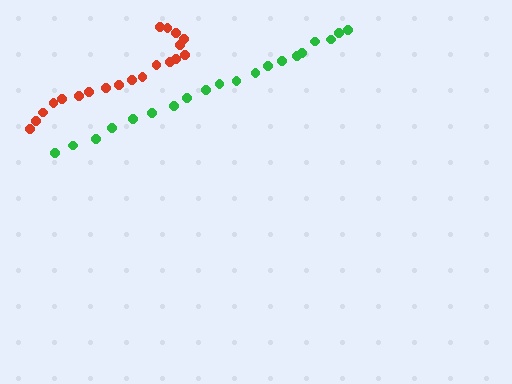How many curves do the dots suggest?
There are 2 distinct paths.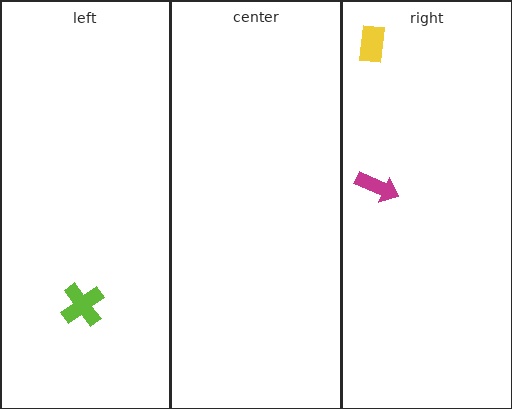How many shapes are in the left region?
1.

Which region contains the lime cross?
The left region.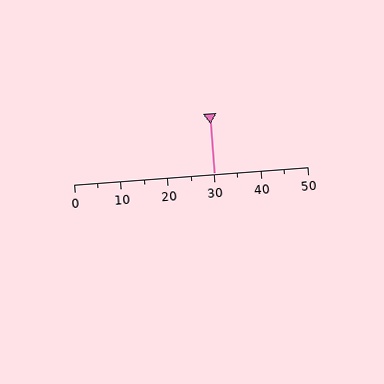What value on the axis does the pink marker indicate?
The marker indicates approximately 30.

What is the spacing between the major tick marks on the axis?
The major ticks are spaced 10 apart.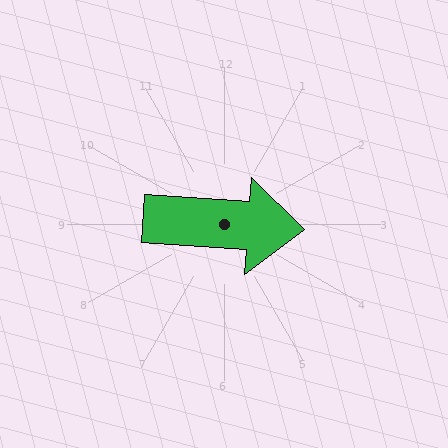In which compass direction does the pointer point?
East.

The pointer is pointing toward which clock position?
Roughly 3 o'clock.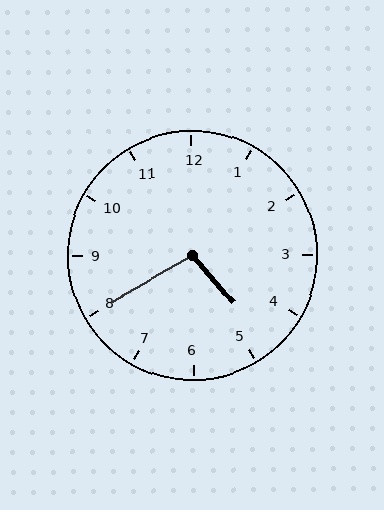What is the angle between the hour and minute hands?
Approximately 100 degrees.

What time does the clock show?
4:40.